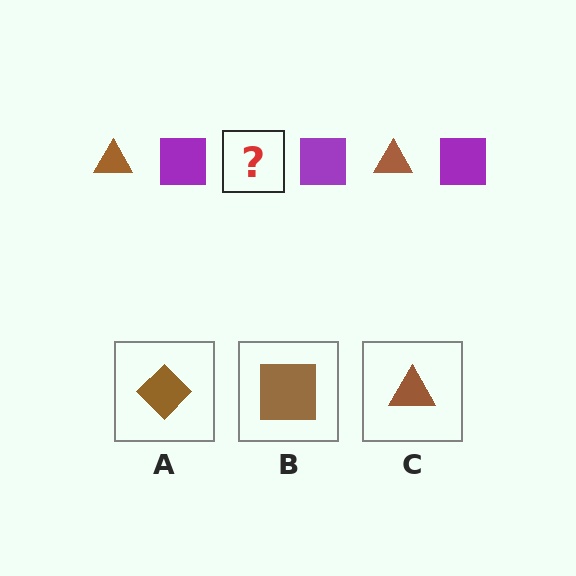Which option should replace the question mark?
Option C.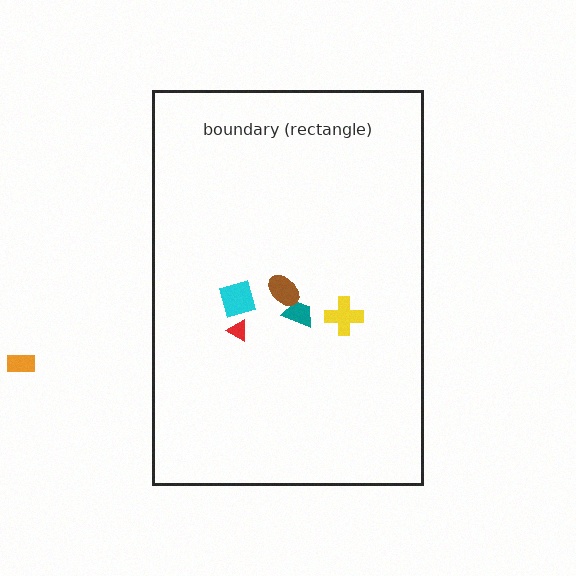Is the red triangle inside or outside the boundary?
Inside.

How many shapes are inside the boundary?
5 inside, 1 outside.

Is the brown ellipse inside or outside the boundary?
Inside.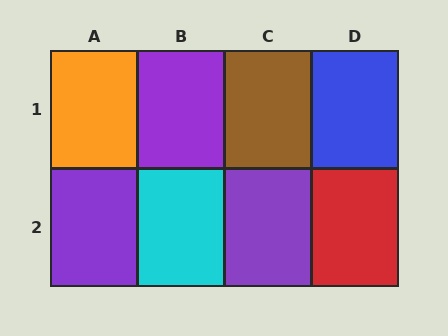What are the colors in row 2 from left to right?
Purple, cyan, purple, red.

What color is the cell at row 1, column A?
Orange.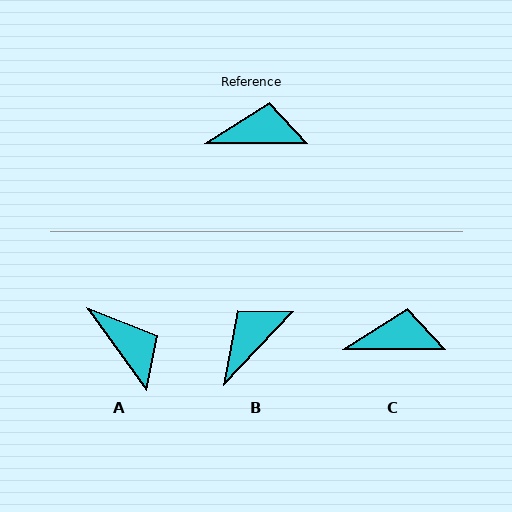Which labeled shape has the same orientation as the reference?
C.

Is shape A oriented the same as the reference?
No, it is off by about 54 degrees.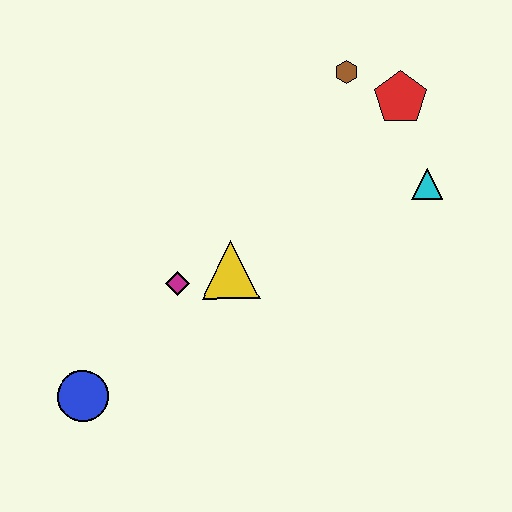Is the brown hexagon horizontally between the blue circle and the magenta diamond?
No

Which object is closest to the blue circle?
The magenta diamond is closest to the blue circle.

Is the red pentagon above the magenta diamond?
Yes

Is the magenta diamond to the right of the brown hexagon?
No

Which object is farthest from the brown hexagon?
The blue circle is farthest from the brown hexagon.